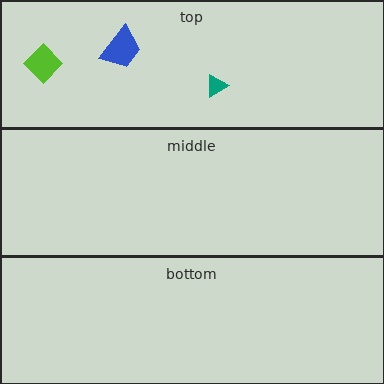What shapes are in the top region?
The blue trapezoid, the lime diamond, the teal triangle.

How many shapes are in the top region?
3.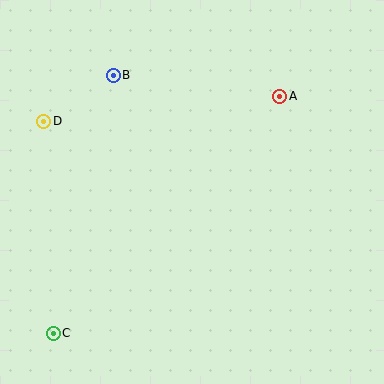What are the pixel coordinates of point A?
Point A is at (280, 96).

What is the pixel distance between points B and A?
The distance between B and A is 168 pixels.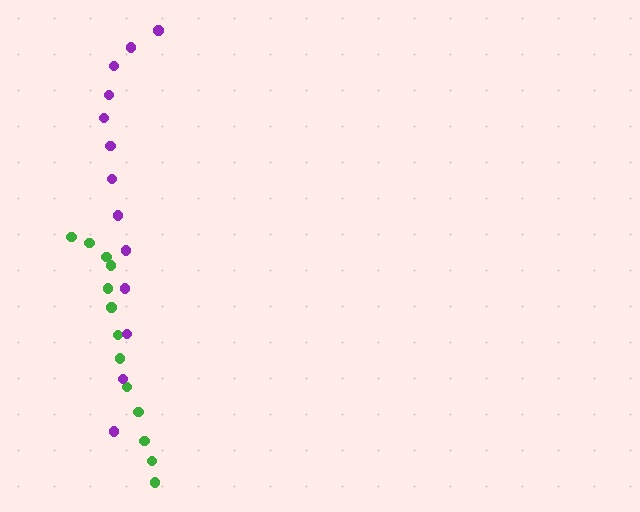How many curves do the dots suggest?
There are 2 distinct paths.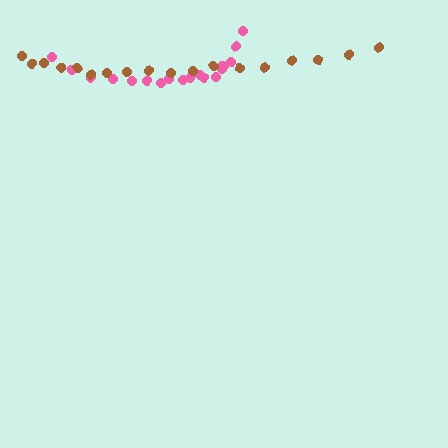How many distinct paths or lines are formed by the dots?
There are 2 distinct paths.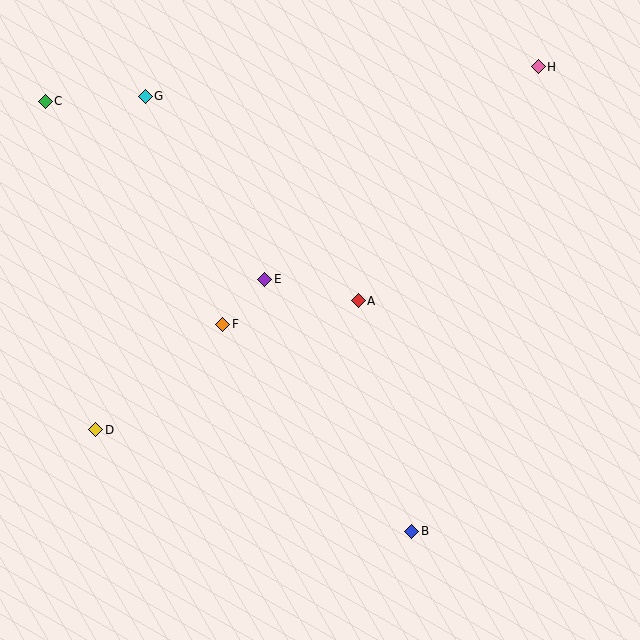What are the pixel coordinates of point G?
Point G is at (145, 96).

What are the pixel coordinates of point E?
Point E is at (265, 279).